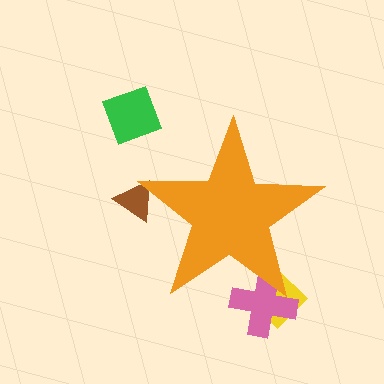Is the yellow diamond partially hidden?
Yes, the yellow diamond is partially hidden behind the orange star.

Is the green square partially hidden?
No, the green square is fully visible.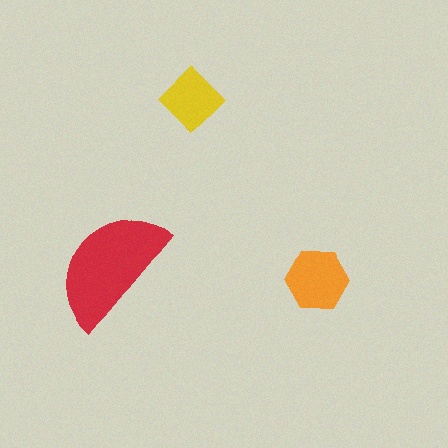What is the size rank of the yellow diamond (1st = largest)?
3rd.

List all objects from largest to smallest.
The red semicircle, the orange hexagon, the yellow diamond.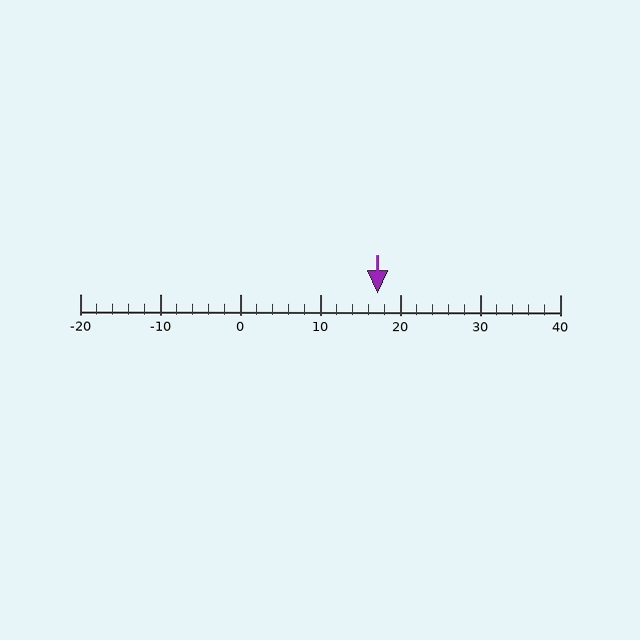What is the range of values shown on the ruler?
The ruler shows values from -20 to 40.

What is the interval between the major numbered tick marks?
The major tick marks are spaced 10 units apart.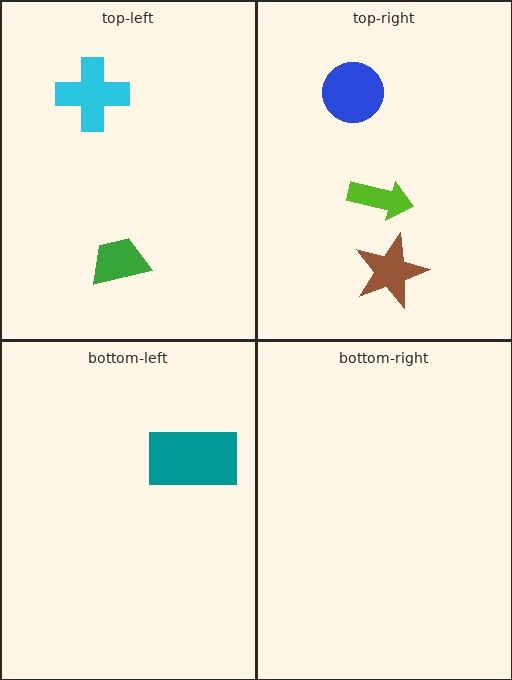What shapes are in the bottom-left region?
The teal rectangle.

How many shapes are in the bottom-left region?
1.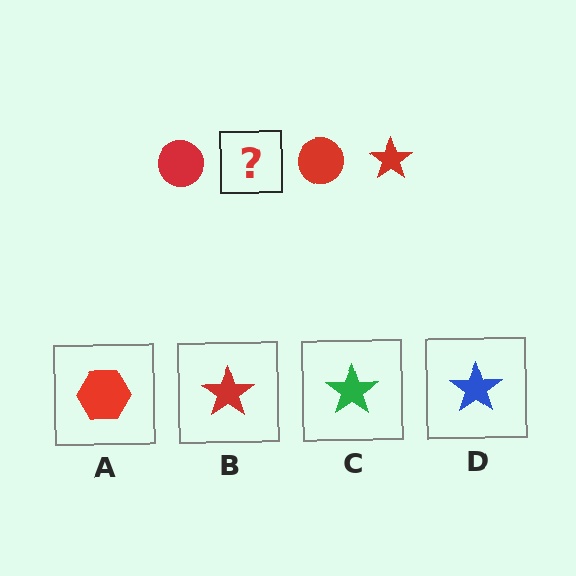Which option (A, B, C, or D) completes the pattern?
B.